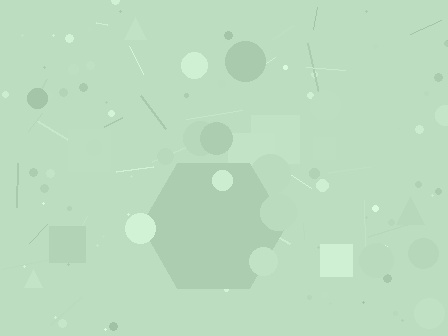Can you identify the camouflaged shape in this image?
The camouflaged shape is a hexagon.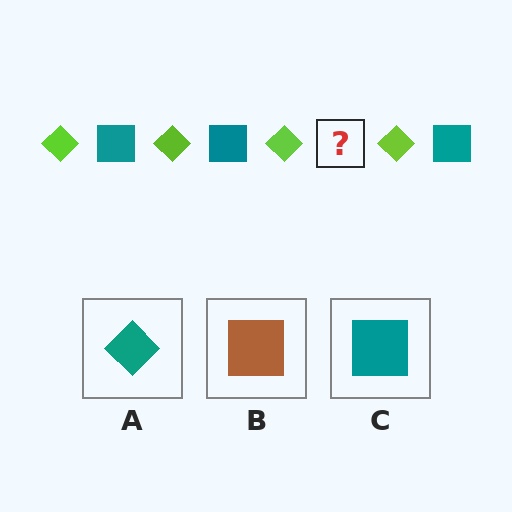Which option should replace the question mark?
Option C.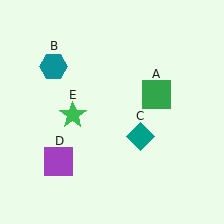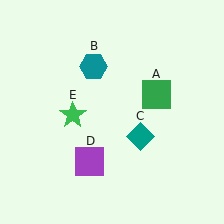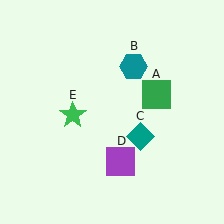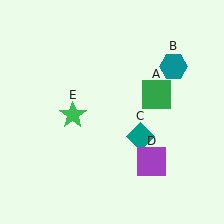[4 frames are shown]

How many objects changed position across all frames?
2 objects changed position: teal hexagon (object B), purple square (object D).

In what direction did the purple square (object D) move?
The purple square (object D) moved right.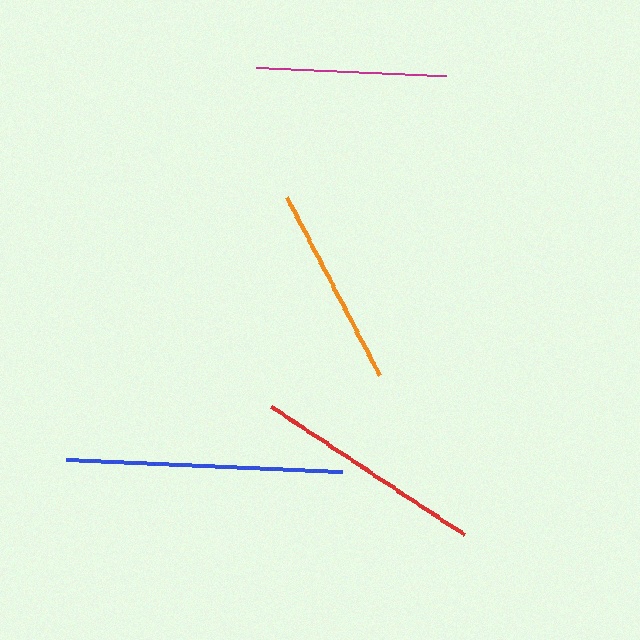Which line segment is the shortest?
The magenta line is the shortest at approximately 190 pixels.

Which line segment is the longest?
The blue line is the longest at approximately 277 pixels.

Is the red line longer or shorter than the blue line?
The blue line is longer than the red line.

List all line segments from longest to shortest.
From longest to shortest: blue, red, orange, magenta.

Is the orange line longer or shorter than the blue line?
The blue line is longer than the orange line.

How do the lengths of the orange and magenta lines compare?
The orange and magenta lines are approximately the same length.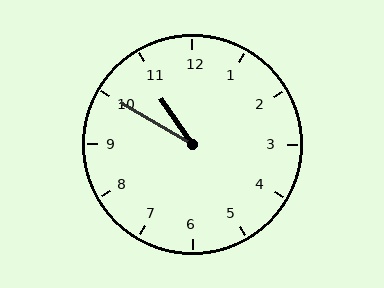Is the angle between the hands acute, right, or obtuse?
It is acute.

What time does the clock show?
10:50.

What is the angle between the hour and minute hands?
Approximately 25 degrees.